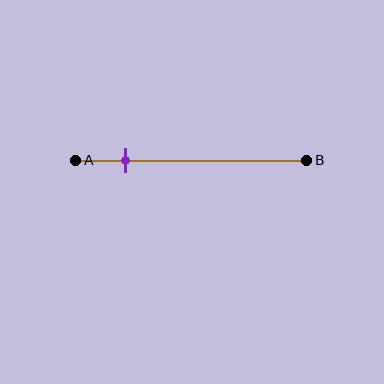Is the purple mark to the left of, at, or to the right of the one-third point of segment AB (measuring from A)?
The purple mark is to the left of the one-third point of segment AB.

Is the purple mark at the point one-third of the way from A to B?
No, the mark is at about 20% from A, not at the 33% one-third point.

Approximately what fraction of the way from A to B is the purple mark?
The purple mark is approximately 20% of the way from A to B.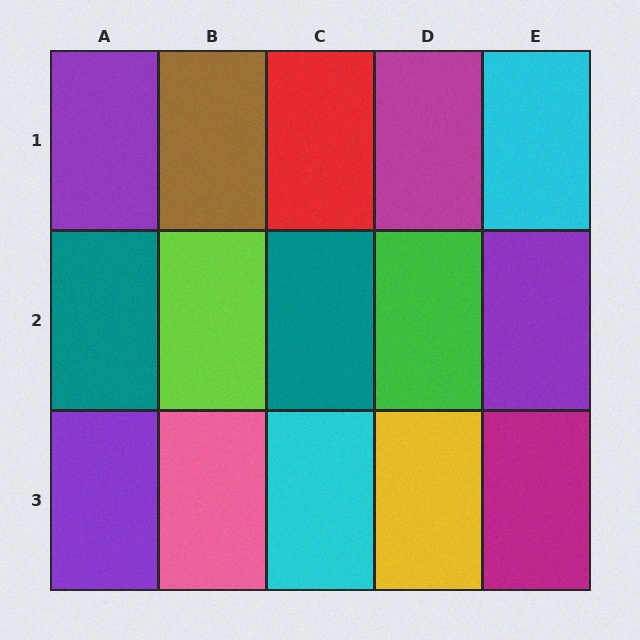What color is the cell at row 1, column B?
Brown.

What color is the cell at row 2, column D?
Green.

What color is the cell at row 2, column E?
Purple.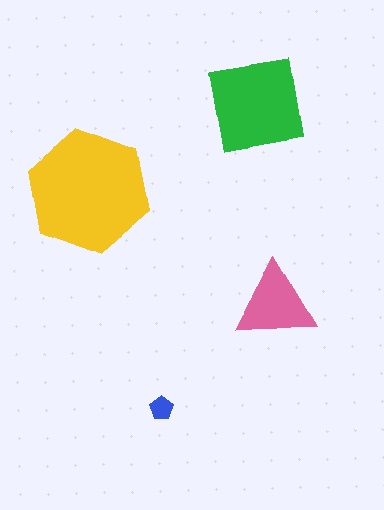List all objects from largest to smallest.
The yellow hexagon, the green square, the pink triangle, the blue pentagon.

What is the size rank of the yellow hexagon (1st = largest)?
1st.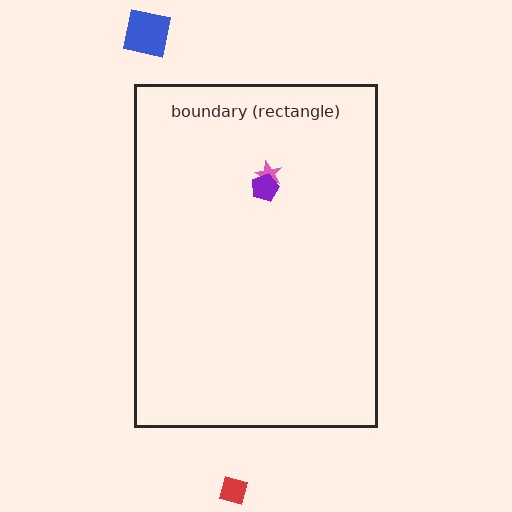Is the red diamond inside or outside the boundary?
Outside.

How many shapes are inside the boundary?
2 inside, 2 outside.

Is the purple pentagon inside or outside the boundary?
Inside.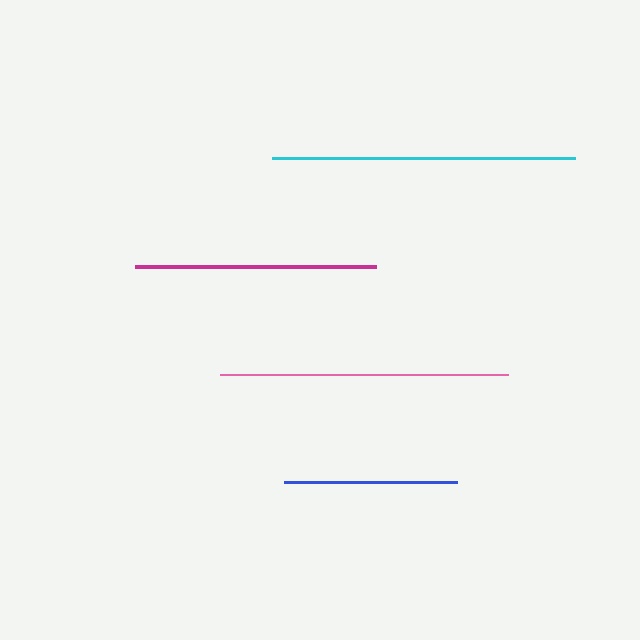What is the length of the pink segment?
The pink segment is approximately 288 pixels long.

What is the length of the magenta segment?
The magenta segment is approximately 240 pixels long.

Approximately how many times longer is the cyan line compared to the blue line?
The cyan line is approximately 1.8 times the length of the blue line.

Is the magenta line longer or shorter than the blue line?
The magenta line is longer than the blue line.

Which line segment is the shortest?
The blue line is the shortest at approximately 172 pixels.